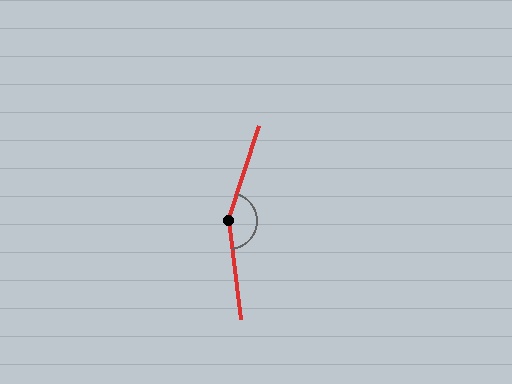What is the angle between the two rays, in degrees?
Approximately 155 degrees.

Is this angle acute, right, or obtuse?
It is obtuse.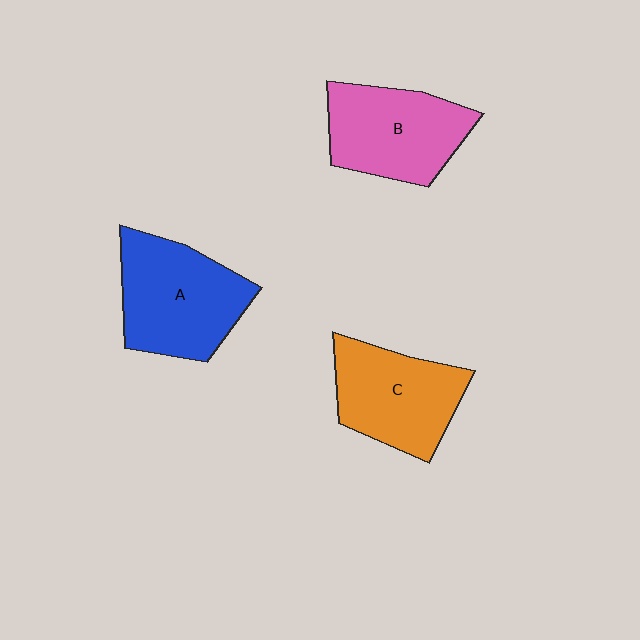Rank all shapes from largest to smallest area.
From largest to smallest: A (blue), B (pink), C (orange).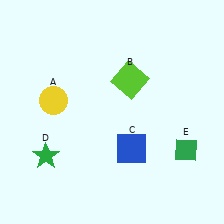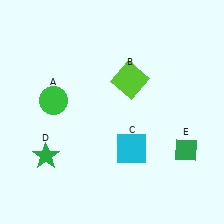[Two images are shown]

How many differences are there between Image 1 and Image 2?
There are 2 differences between the two images.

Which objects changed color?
A changed from yellow to green. C changed from blue to cyan.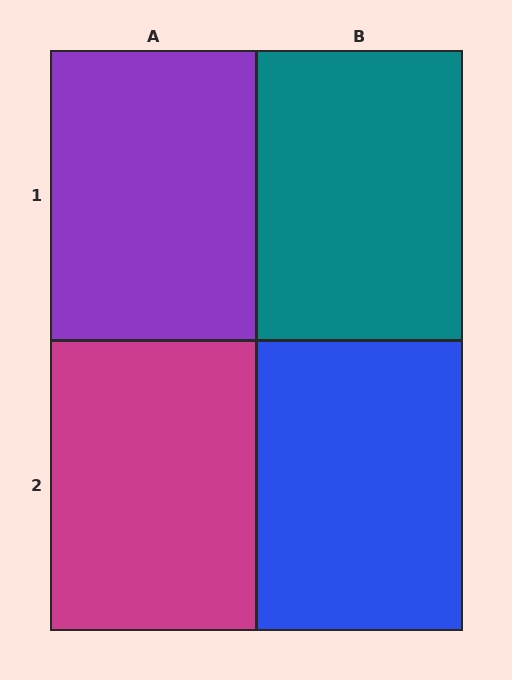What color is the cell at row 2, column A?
Magenta.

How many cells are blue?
1 cell is blue.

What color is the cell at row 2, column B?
Blue.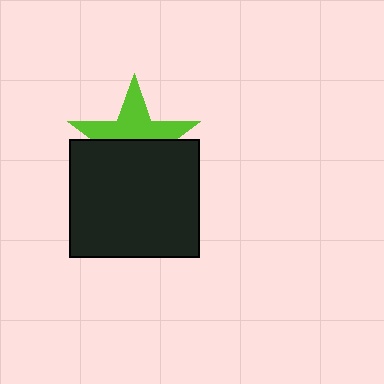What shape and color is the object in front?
The object in front is a black rectangle.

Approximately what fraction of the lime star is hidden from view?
Roughly 51% of the lime star is hidden behind the black rectangle.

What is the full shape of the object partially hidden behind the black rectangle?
The partially hidden object is a lime star.